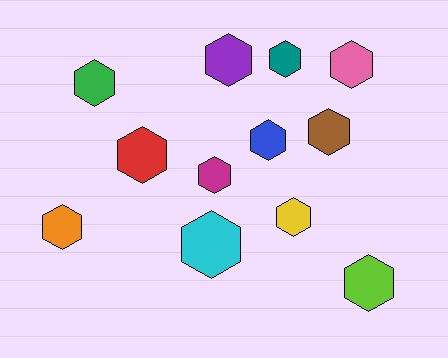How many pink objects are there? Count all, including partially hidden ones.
There is 1 pink object.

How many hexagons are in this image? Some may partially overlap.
There are 12 hexagons.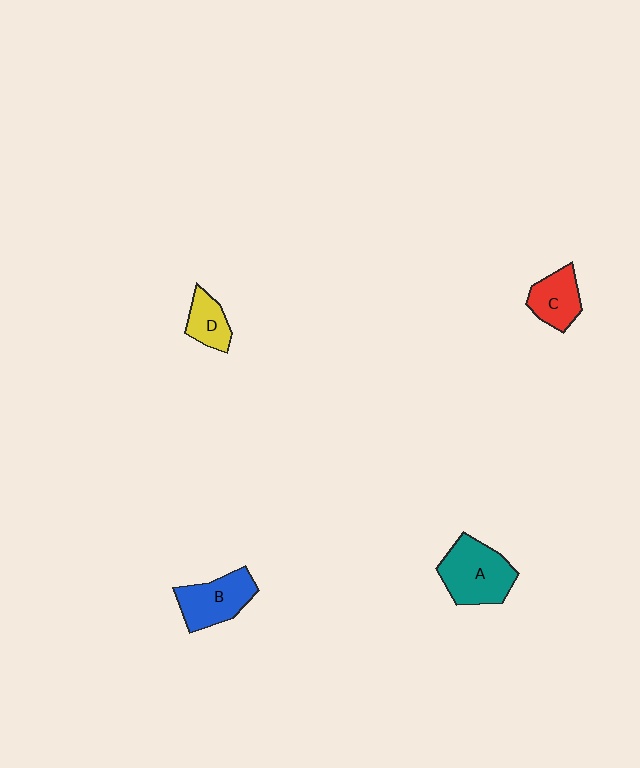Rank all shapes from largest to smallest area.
From largest to smallest: A (teal), B (blue), C (red), D (yellow).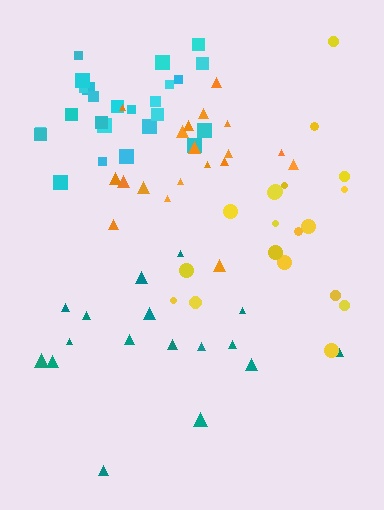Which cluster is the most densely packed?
Cyan.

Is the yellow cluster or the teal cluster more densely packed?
Teal.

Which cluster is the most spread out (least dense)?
Yellow.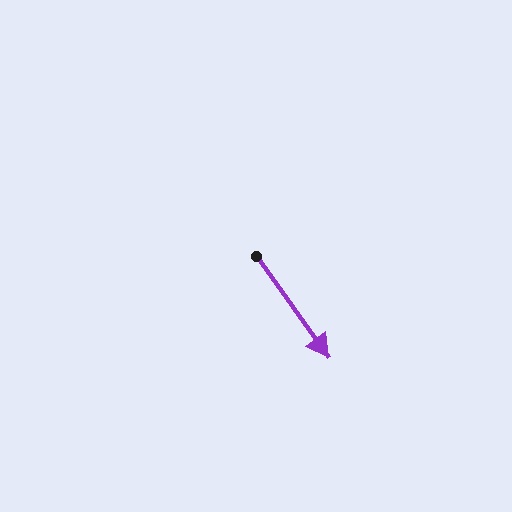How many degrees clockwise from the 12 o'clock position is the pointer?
Approximately 144 degrees.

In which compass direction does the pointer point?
Southeast.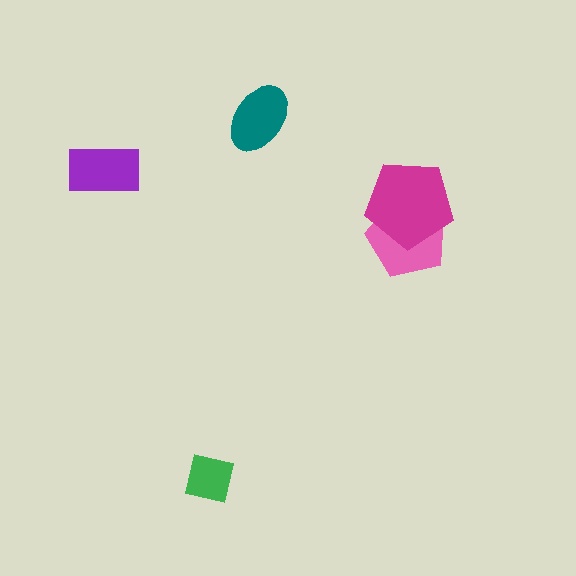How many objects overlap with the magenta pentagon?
1 object overlaps with the magenta pentagon.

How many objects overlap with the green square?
0 objects overlap with the green square.